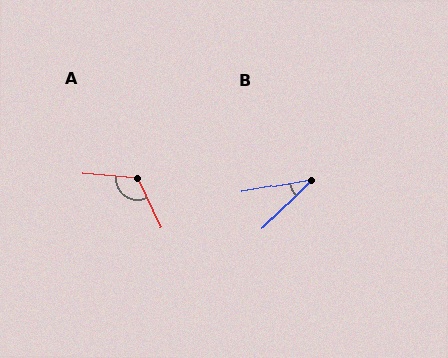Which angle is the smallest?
B, at approximately 34 degrees.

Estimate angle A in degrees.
Approximately 120 degrees.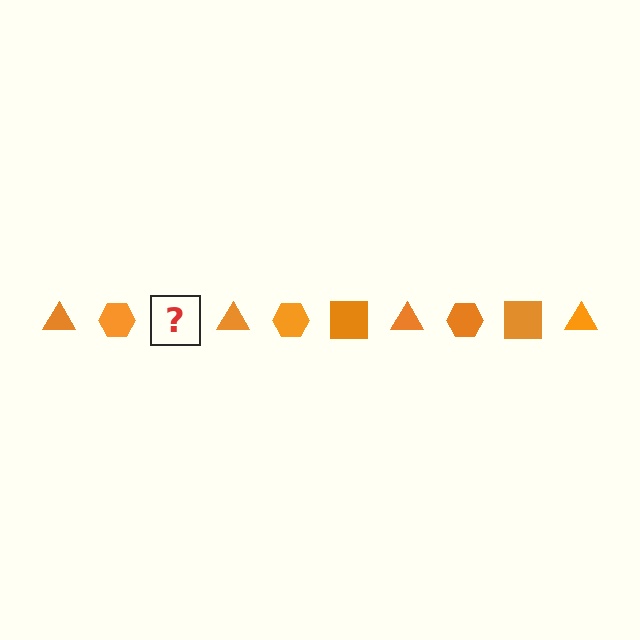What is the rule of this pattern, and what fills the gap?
The rule is that the pattern cycles through triangle, hexagon, square shapes in orange. The gap should be filled with an orange square.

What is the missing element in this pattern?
The missing element is an orange square.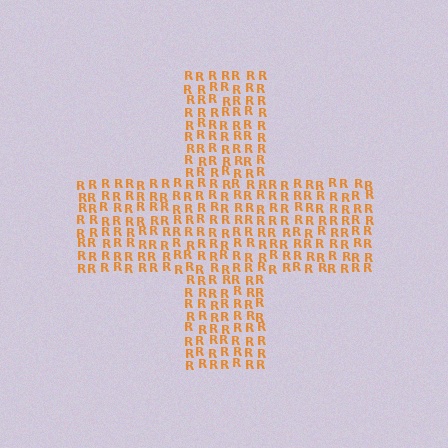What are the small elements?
The small elements are letter R's.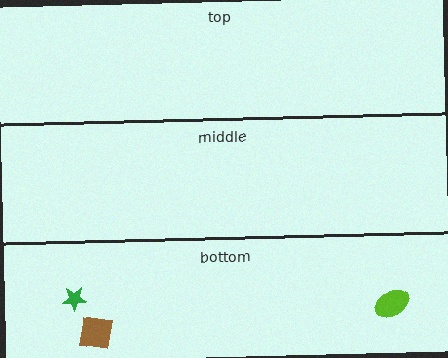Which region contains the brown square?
The bottom region.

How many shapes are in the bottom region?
3.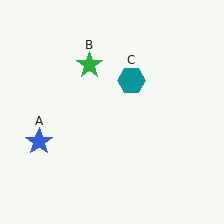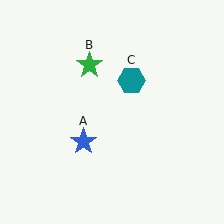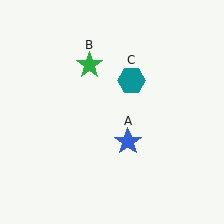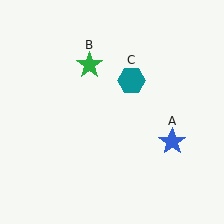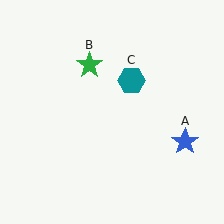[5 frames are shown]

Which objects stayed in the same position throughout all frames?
Green star (object B) and teal hexagon (object C) remained stationary.